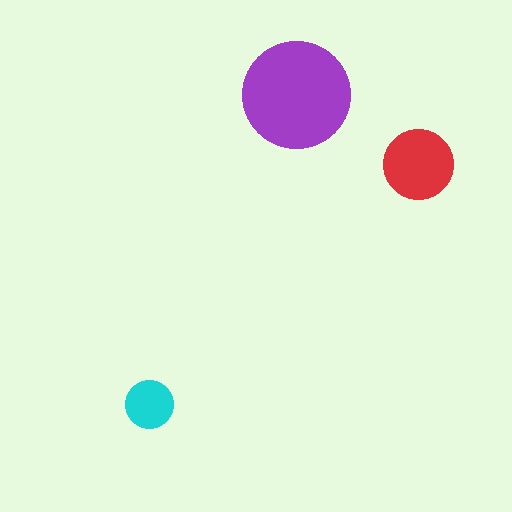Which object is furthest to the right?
The red circle is rightmost.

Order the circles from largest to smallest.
the purple one, the red one, the cyan one.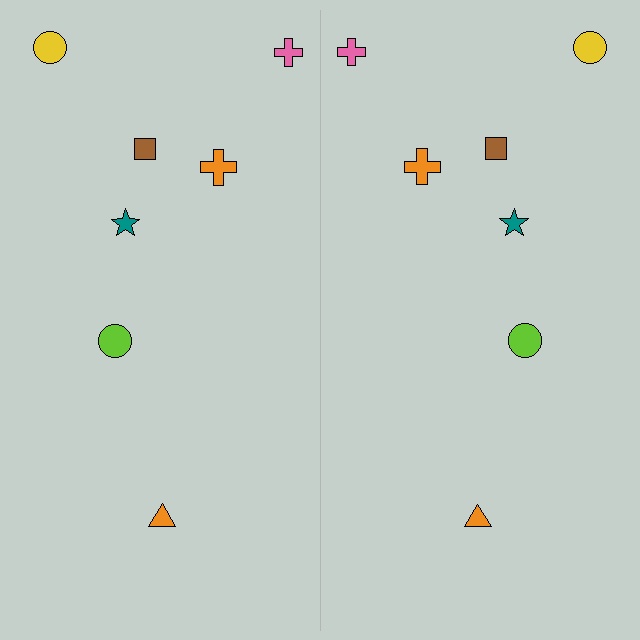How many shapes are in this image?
There are 14 shapes in this image.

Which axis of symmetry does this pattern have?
The pattern has a vertical axis of symmetry running through the center of the image.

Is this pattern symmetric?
Yes, this pattern has bilateral (reflection) symmetry.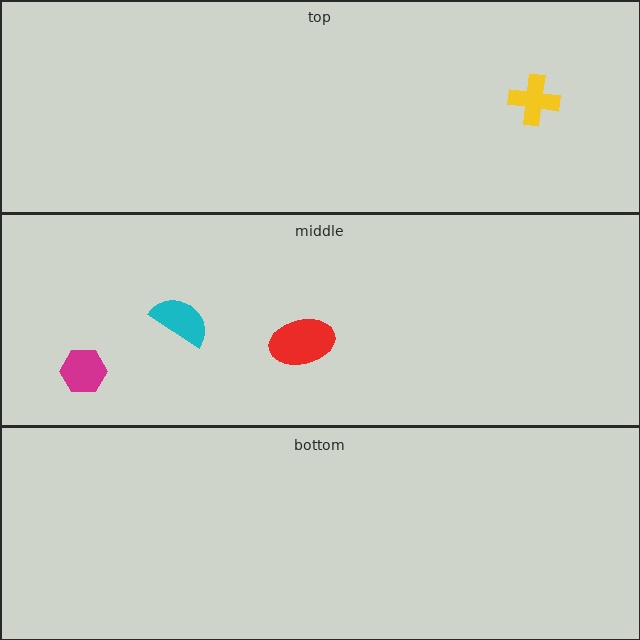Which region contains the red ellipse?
The middle region.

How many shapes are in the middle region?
3.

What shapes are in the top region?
The yellow cross.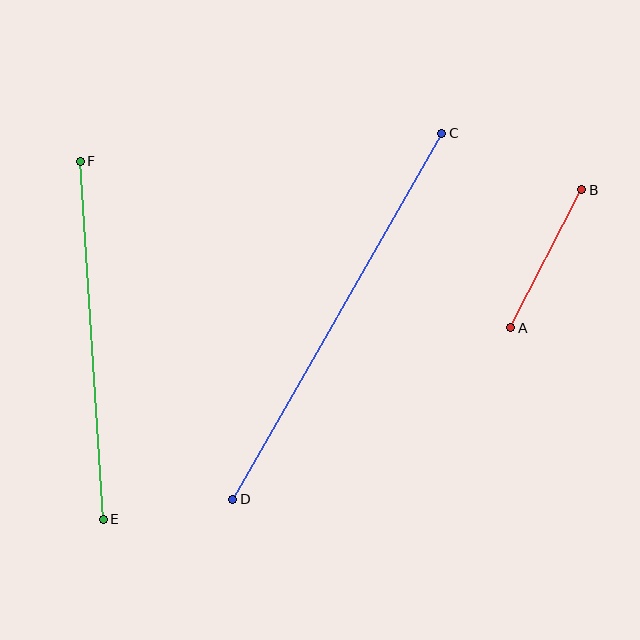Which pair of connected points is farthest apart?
Points C and D are farthest apart.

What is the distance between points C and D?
The distance is approximately 421 pixels.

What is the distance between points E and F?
The distance is approximately 359 pixels.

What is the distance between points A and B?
The distance is approximately 155 pixels.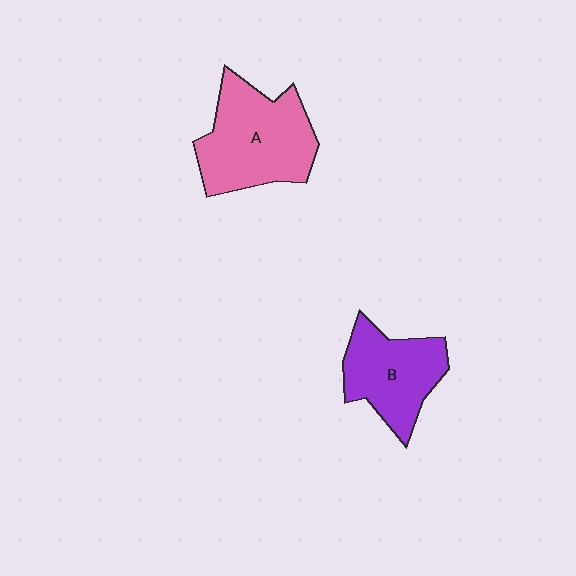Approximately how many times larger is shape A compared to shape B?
Approximately 1.3 times.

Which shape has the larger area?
Shape A (pink).